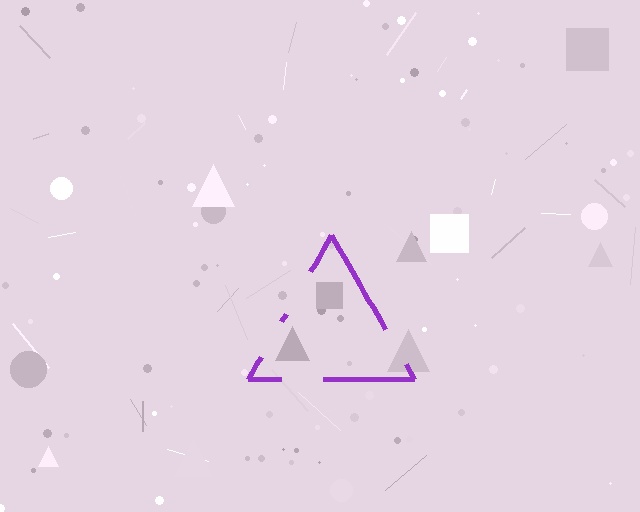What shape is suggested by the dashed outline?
The dashed outline suggests a triangle.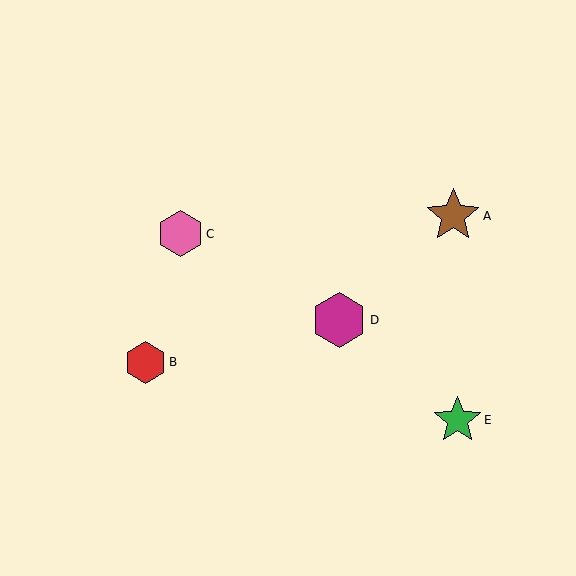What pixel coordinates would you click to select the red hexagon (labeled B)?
Click at (146, 362) to select the red hexagon B.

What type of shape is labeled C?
Shape C is a pink hexagon.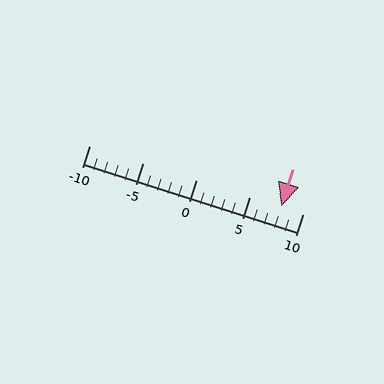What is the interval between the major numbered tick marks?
The major tick marks are spaced 5 units apart.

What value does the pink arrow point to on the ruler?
The pink arrow points to approximately 8.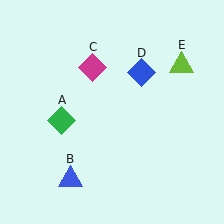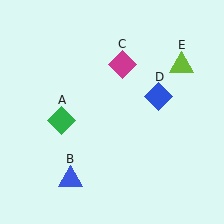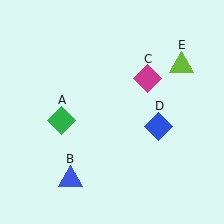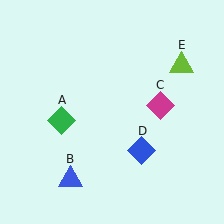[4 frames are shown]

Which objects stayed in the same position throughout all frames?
Green diamond (object A) and blue triangle (object B) and lime triangle (object E) remained stationary.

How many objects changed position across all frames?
2 objects changed position: magenta diamond (object C), blue diamond (object D).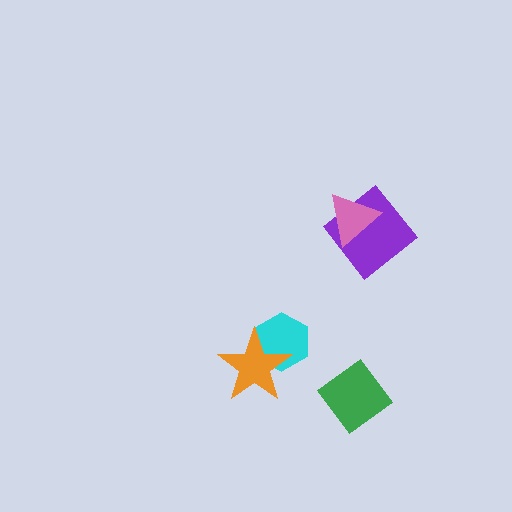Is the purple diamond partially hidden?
Yes, it is partially covered by another shape.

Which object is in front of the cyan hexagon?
The orange star is in front of the cyan hexagon.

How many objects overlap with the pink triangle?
1 object overlaps with the pink triangle.